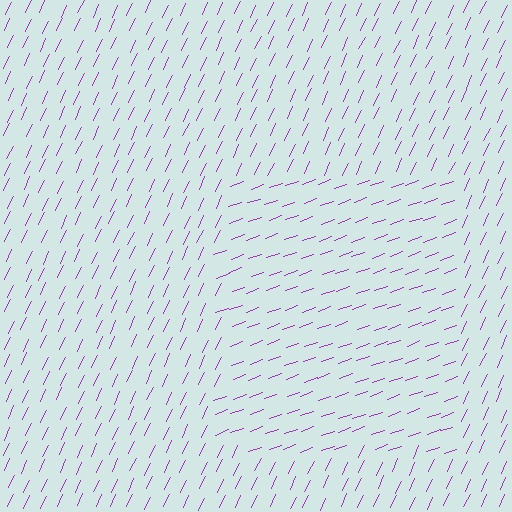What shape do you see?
I see a rectangle.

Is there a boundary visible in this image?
Yes, there is a texture boundary formed by a change in line orientation.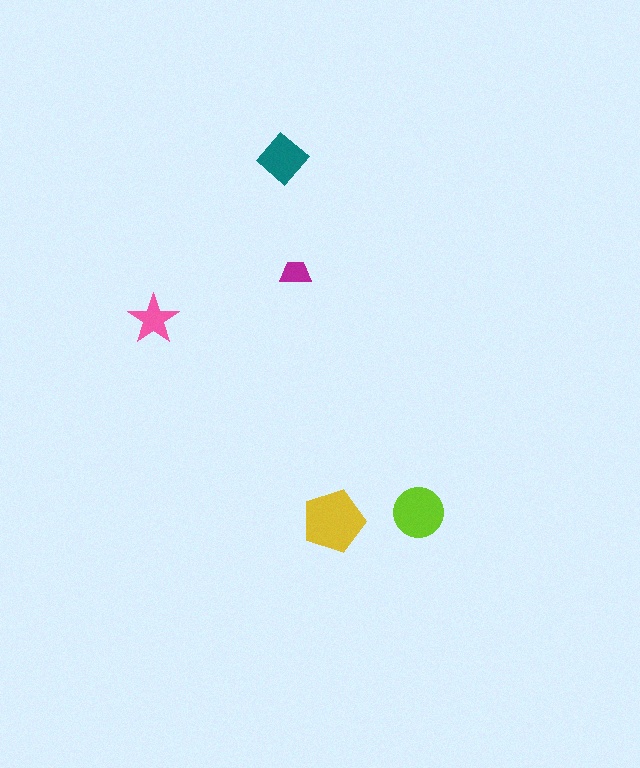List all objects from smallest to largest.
The magenta trapezoid, the pink star, the teal diamond, the lime circle, the yellow pentagon.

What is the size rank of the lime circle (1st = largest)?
2nd.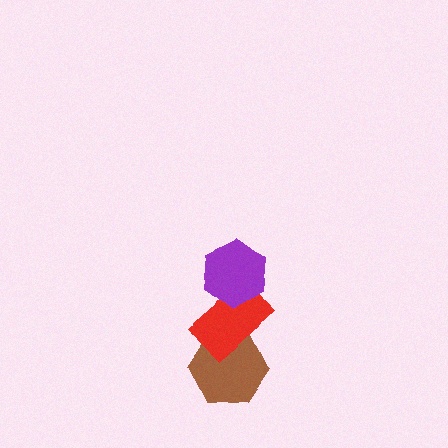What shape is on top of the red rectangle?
The purple hexagon is on top of the red rectangle.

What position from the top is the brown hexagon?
The brown hexagon is 3rd from the top.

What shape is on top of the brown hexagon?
The red rectangle is on top of the brown hexagon.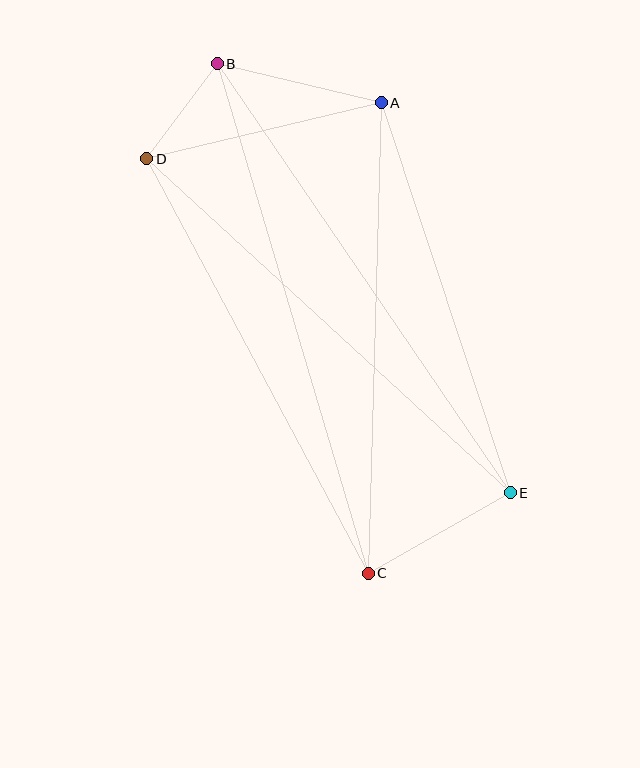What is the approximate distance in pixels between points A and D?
The distance between A and D is approximately 241 pixels.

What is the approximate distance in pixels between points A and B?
The distance between A and B is approximately 168 pixels.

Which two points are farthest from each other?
Points B and C are farthest from each other.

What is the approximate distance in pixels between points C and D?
The distance between C and D is approximately 470 pixels.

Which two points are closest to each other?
Points B and D are closest to each other.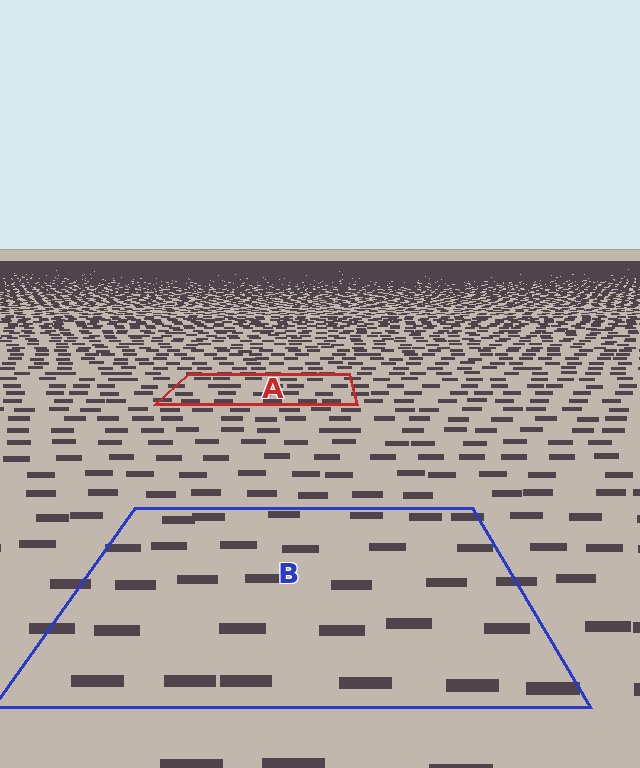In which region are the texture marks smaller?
The texture marks are smaller in region A, because it is farther away.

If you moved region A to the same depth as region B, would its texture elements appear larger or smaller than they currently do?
They would appear larger. At a closer depth, the same texture elements are projected at a bigger on-screen size.